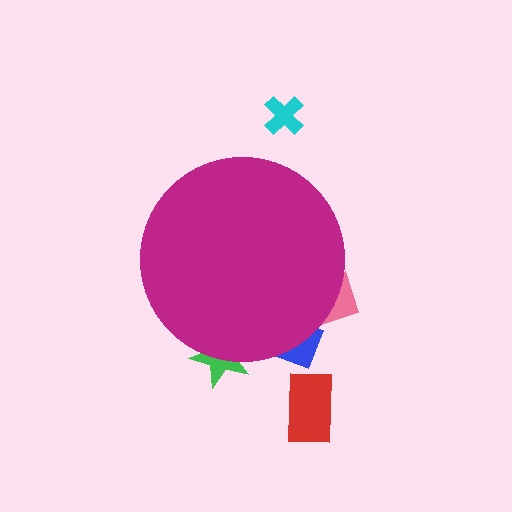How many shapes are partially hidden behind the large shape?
3 shapes are partially hidden.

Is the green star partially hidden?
Yes, the green star is partially hidden behind the magenta circle.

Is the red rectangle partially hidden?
No, the red rectangle is fully visible.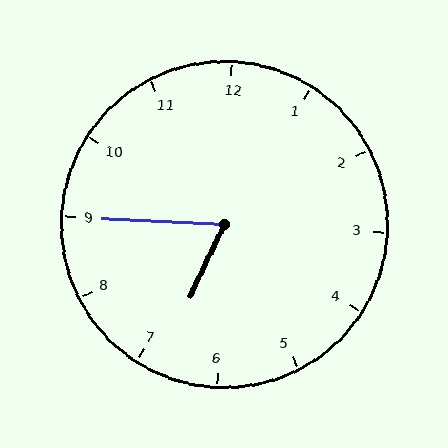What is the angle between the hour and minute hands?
Approximately 68 degrees.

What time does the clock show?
6:45.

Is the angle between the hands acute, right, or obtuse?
It is acute.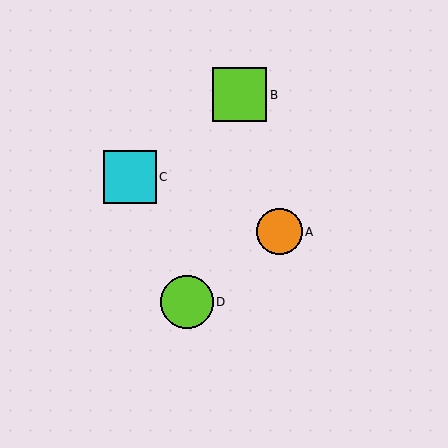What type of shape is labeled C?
Shape C is a cyan square.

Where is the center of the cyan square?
The center of the cyan square is at (130, 177).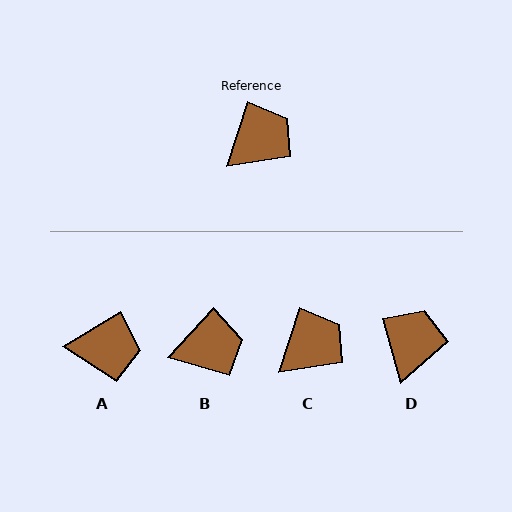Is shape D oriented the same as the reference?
No, it is off by about 33 degrees.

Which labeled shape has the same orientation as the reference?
C.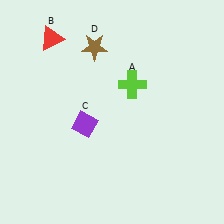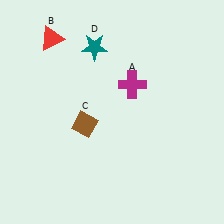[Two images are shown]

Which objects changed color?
A changed from lime to magenta. C changed from purple to brown. D changed from brown to teal.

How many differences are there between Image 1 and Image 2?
There are 3 differences between the two images.